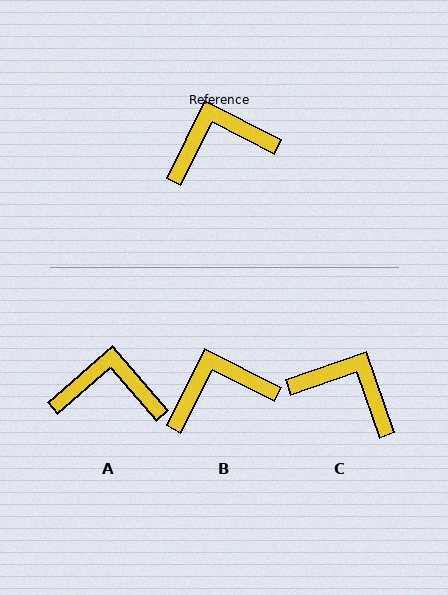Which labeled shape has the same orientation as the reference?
B.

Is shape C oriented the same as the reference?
No, it is off by about 44 degrees.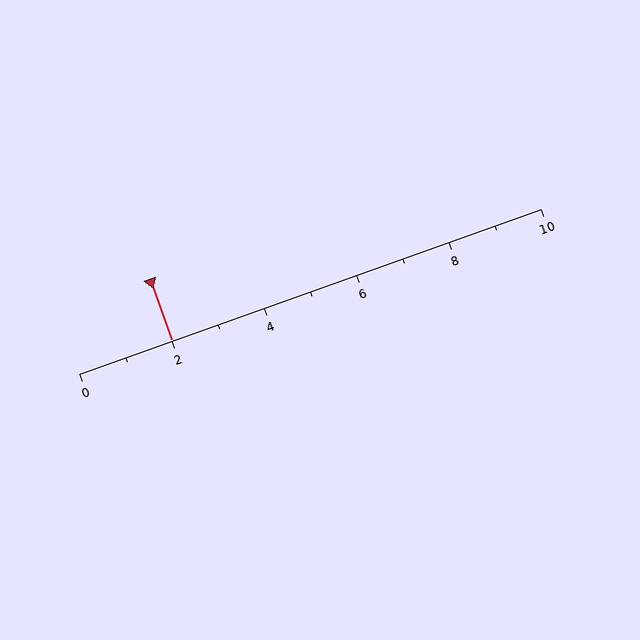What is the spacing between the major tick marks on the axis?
The major ticks are spaced 2 apart.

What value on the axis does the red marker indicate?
The marker indicates approximately 2.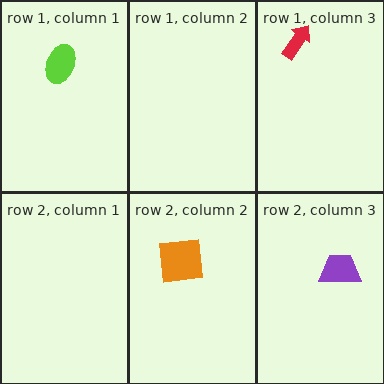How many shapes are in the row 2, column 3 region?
1.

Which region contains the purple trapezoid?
The row 2, column 3 region.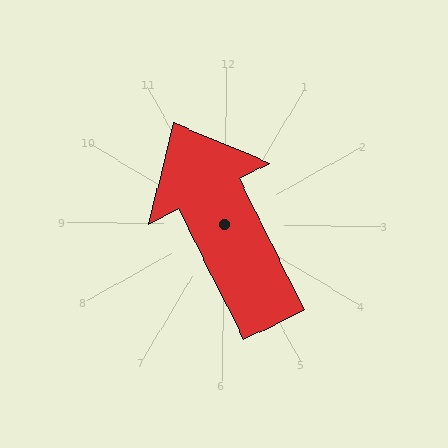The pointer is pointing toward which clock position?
Roughly 11 o'clock.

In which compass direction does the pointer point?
Northwest.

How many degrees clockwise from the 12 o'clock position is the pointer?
Approximately 333 degrees.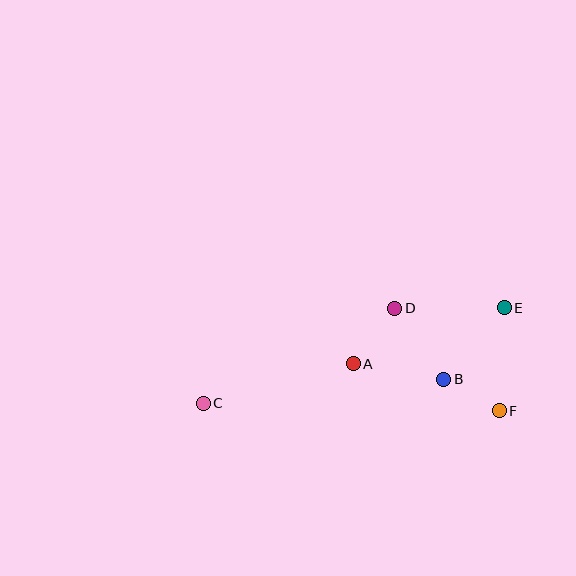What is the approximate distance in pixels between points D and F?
The distance between D and F is approximately 146 pixels.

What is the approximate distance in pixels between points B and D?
The distance between B and D is approximately 86 pixels.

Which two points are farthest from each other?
Points C and E are farthest from each other.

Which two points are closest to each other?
Points B and F are closest to each other.